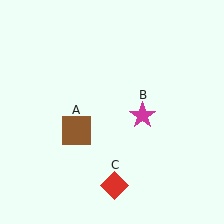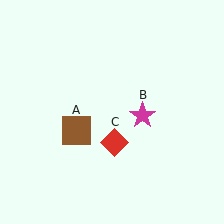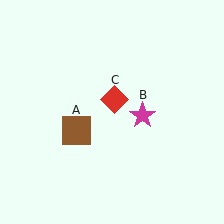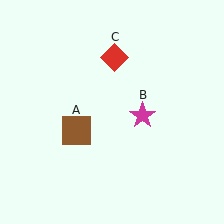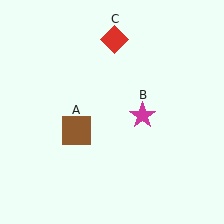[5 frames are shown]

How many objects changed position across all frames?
1 object changed position: red diamond (object C).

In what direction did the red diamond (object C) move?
The red diamond (object C) moved up.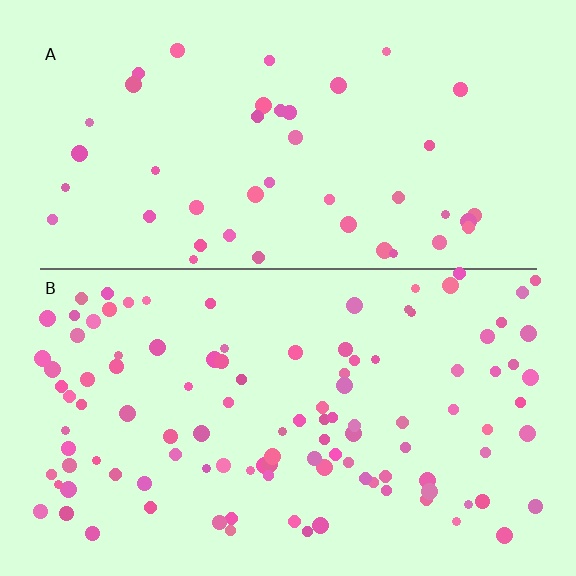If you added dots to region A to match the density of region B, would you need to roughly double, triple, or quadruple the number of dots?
Approximately double.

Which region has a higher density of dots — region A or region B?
B (the bottom).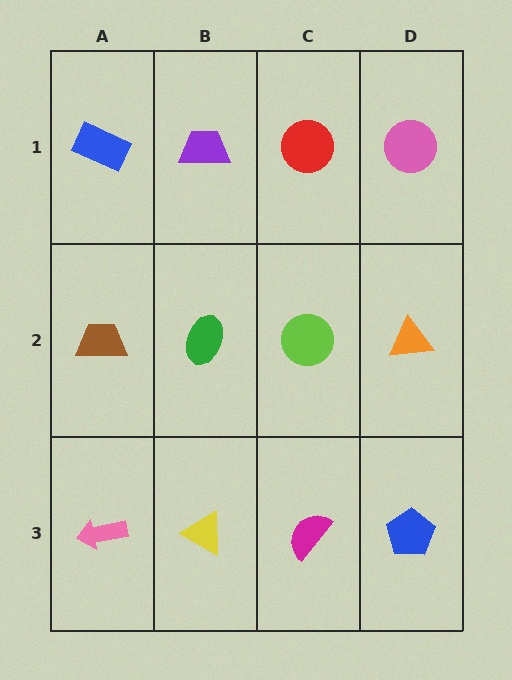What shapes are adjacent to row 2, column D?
A pink circle (row 1, column D), a blue pentagon (row 3, column D), a lime circle (row 2, column C).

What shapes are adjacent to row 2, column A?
A blue rectangle (row 1, column A), a pink arrow (row 3, column A), a green ellipse (row 2, column B).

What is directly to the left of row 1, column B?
A blue rectangle.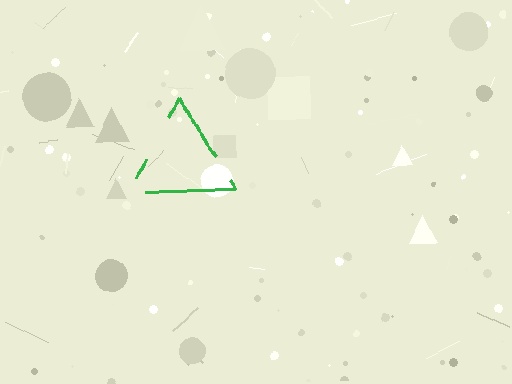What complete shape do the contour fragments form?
The contour fragments form a triangle.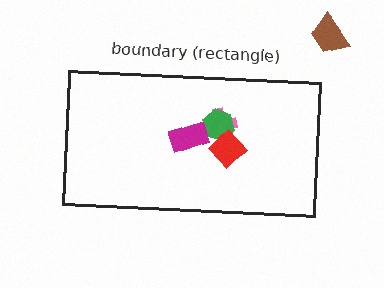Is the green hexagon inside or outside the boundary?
Inside.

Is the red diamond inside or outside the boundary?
Inside.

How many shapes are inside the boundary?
4 inside, 1 outside.